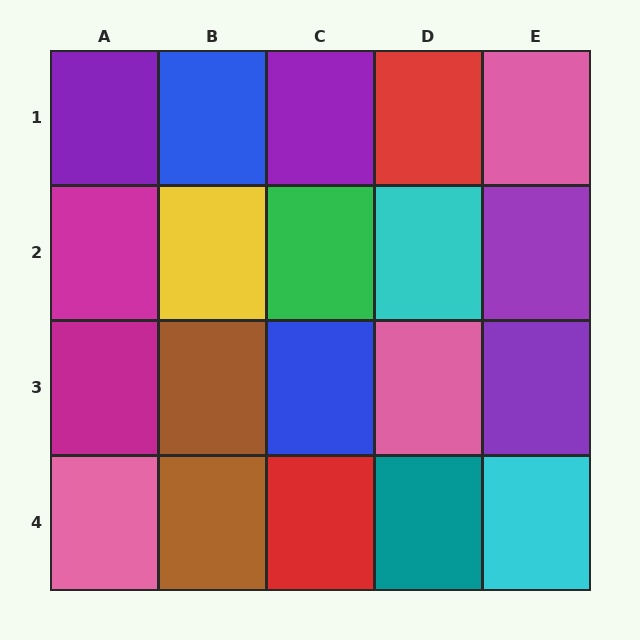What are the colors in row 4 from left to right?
Pink, brown, red, teal, cyan.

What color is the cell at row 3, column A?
Magenta.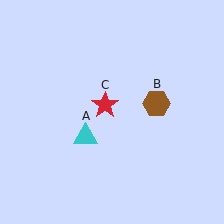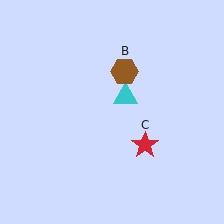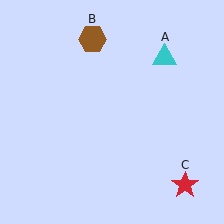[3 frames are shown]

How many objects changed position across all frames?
3 objects changed position: cyan triangle (object A), brown hexagon (object B), red star (object C).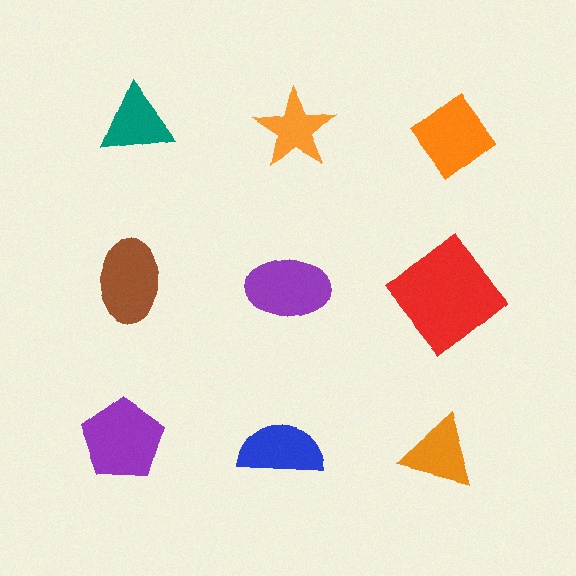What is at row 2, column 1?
A brown ellipse.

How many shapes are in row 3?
3 shapes.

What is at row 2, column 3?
A red diamond.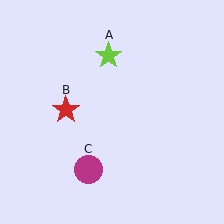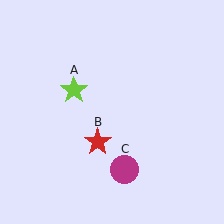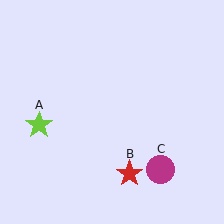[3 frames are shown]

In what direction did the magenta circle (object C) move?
The magenta circle (object C) moved right.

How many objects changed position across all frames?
3 objects changed position: lime star (object A), red star (object B), magenta circle (object C).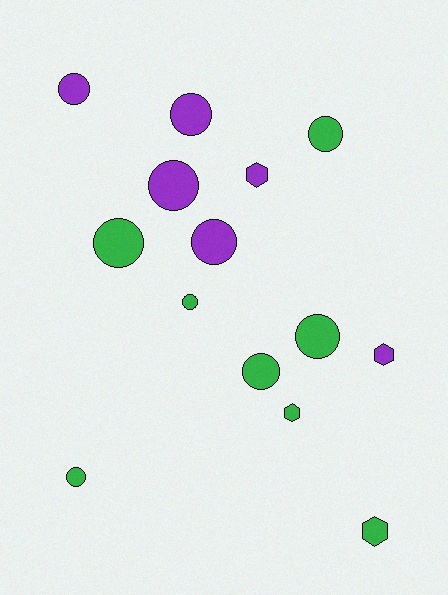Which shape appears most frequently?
Circle, with 10 objects.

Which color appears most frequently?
Green, with 8 objects.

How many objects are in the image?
There are 14 objects.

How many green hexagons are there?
There are 2 green hexagons.